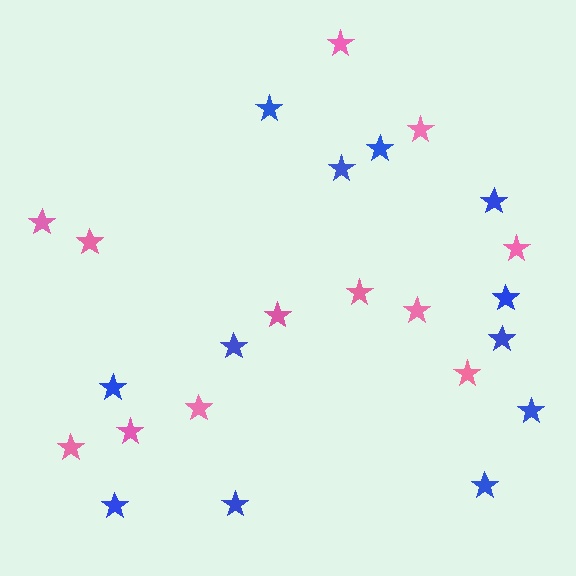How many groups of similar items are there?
There are 2 groups: one group of pink stars (12) and one group of blue stars (12).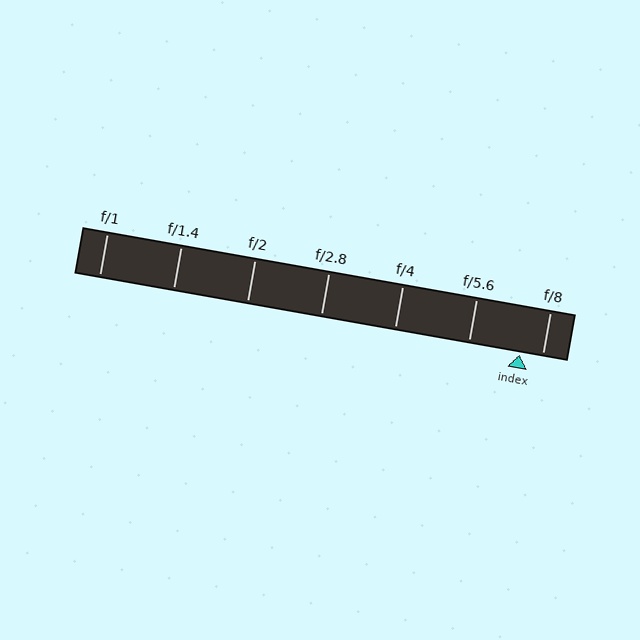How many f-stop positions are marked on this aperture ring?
There are 7 f-stop positions marked.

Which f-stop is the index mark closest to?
The index mark is closest to f/8.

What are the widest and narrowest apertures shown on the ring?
The widest aperture shown is f/1 and the narrowest is f/8.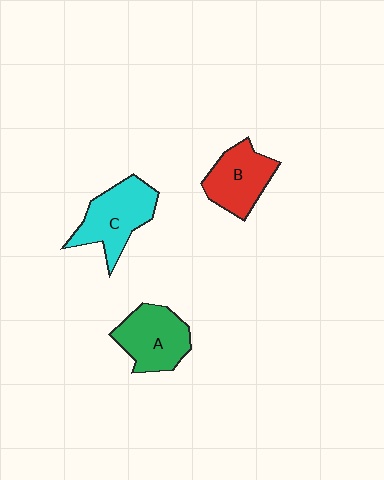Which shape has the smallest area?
Shape B (red).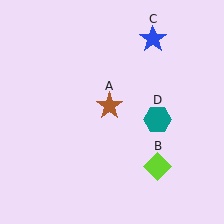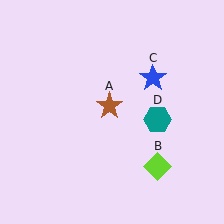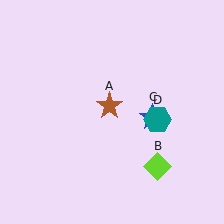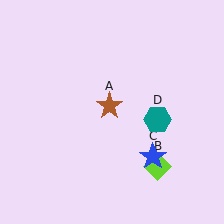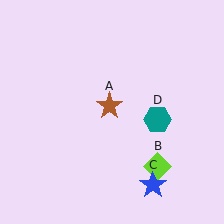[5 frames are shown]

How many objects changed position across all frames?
1 object changed position: blue star (object C).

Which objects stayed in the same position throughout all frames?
Brown star (object A) and lime diamond (object B) and teal hexagon (object D) remained stationary.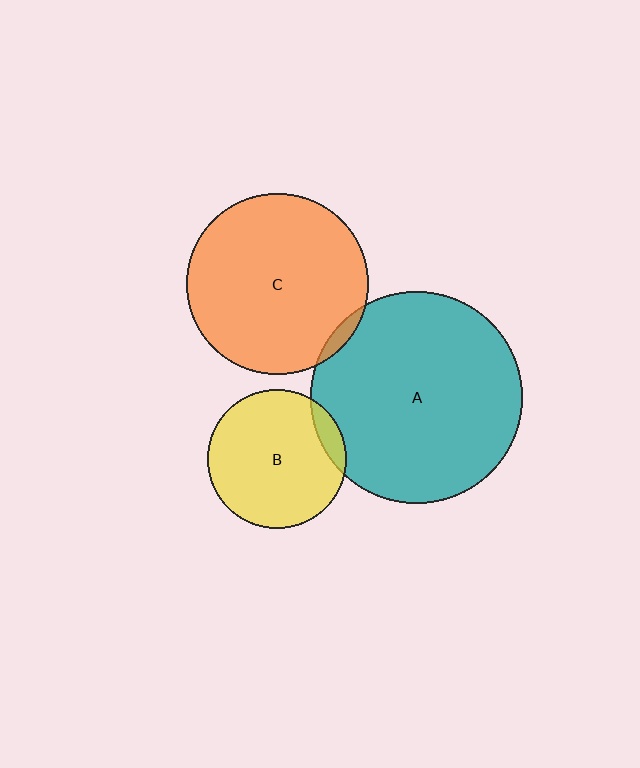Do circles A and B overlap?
Yes.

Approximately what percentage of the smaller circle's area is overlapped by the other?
Approximately 10%.